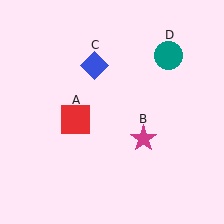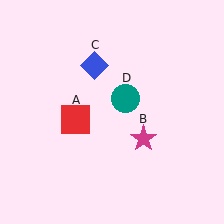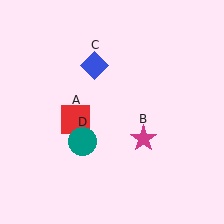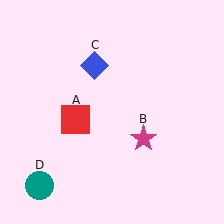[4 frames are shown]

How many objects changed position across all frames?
1 object changed position: teal circle (object D).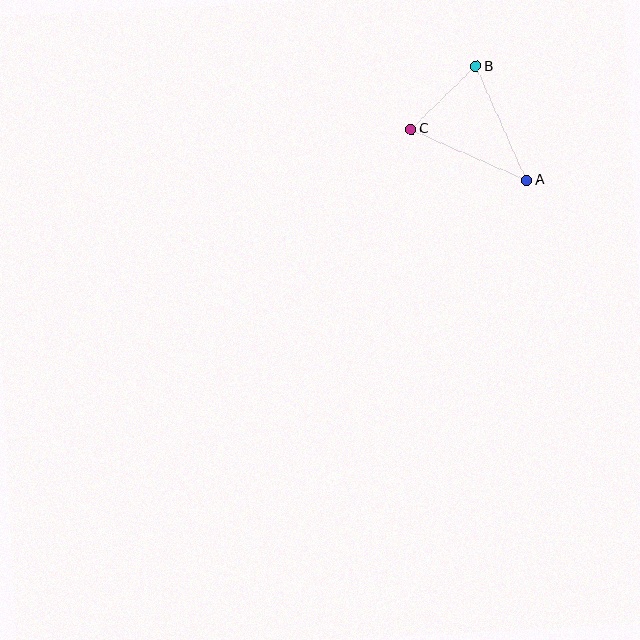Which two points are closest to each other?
Points B and C are closest to each other.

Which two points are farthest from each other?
Points A and C are farthest from each other.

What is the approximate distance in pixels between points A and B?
The distance between A and B is approximately 125 pixels.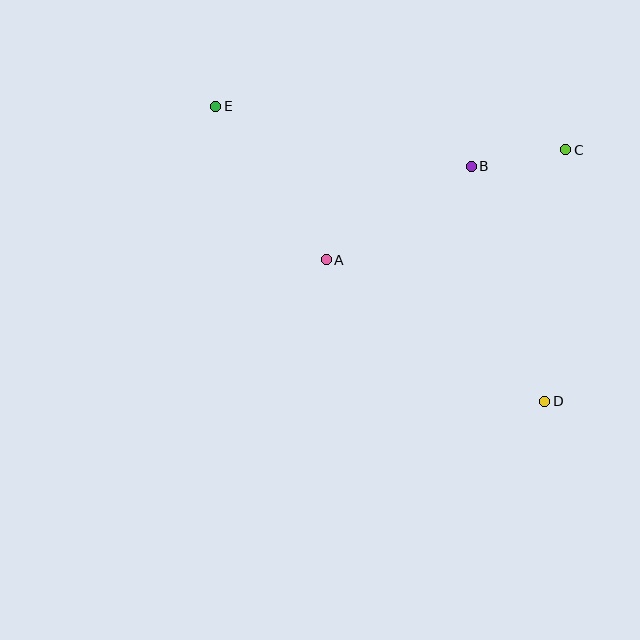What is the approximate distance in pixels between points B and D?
The distance between B and D is approximately 247 pixels.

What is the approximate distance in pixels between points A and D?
The distance between A and D is approximately 260 pixels.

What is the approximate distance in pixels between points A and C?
The distance between A and C is approximately 263 pixels.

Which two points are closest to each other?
Points B and C are closest to each other.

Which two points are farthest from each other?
Points D and E are farthest from each other.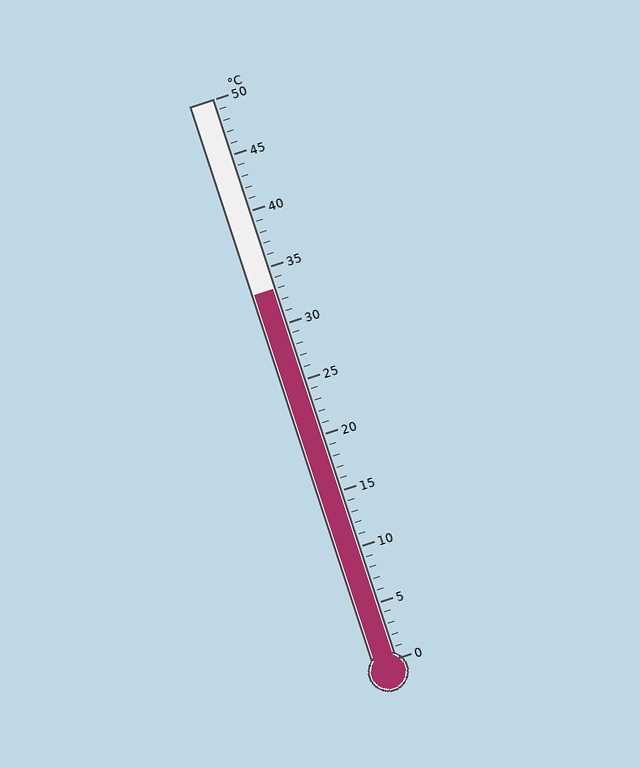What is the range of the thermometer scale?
The thermometer scale ranges from 0°C to 50°C.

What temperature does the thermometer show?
The thermometer shows approximately 33°C.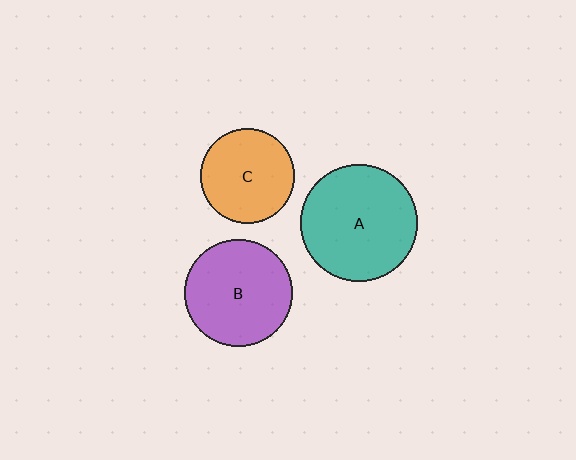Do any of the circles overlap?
No, none of the circles overlap.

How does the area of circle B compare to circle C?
Approximately 1.3 times.